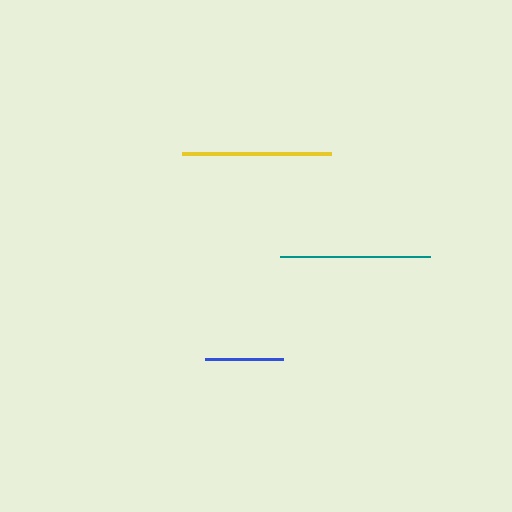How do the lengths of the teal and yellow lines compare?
The teal and yellow lines are approximately the same length.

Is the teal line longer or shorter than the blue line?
The teal line is longer than the blue line.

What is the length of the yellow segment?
The yellow segment is approximately 149 pixels long.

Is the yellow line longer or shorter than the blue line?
The yellow line is longer than the blue line.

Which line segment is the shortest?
The blue line is the shortest at approximately 78 pixels.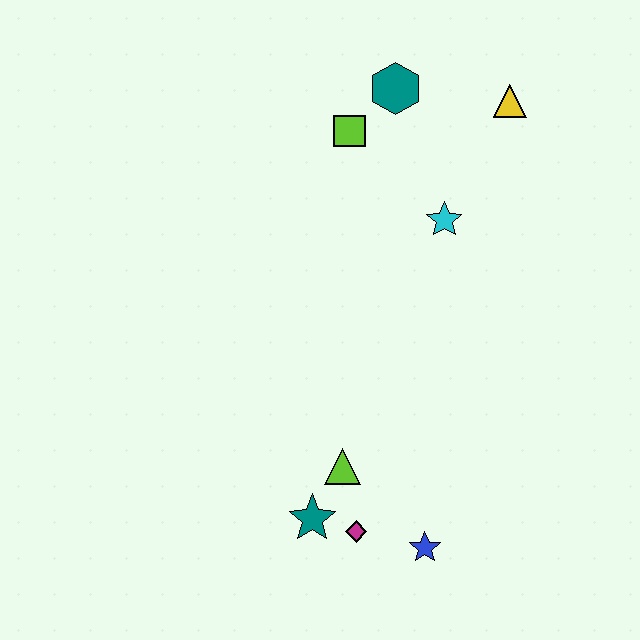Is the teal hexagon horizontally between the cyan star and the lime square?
Yes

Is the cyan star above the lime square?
No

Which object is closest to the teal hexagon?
The lime square is closest to the teal hexagon.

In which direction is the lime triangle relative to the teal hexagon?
The lime triangle is below the teal hexagon.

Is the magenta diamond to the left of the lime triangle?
No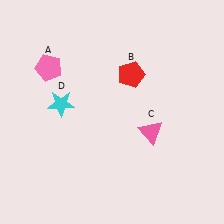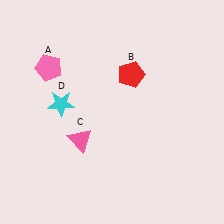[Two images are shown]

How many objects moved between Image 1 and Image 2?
1 object moved between the two images.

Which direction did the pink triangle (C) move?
The pink triangle (C) moved left.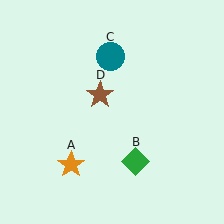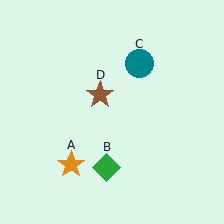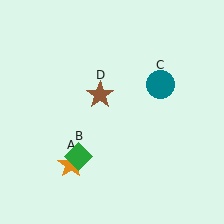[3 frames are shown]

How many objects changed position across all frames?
2 objects changed position: green diamond (object B), teal circle (object C).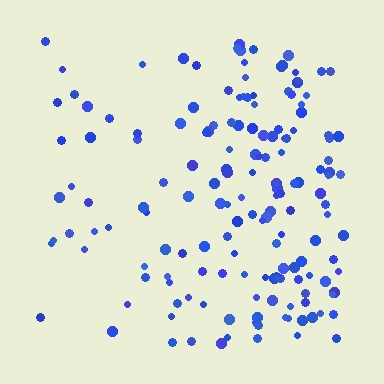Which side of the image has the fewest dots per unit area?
The left.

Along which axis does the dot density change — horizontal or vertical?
Horizontal.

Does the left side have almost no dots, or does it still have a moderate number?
Still a moderate number, just noticeably fewer than the right.